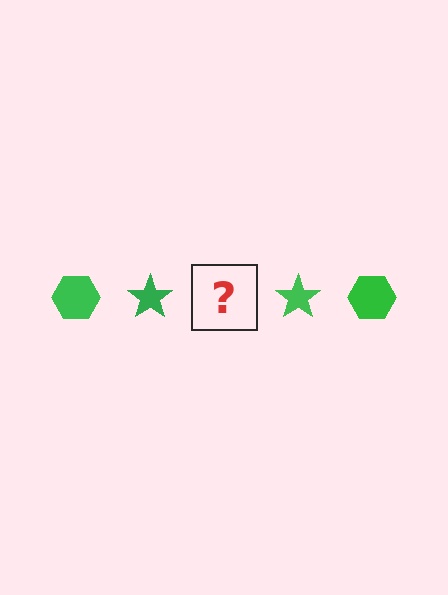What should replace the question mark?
The question mark should be replaced with a green hexagon.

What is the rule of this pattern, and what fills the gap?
The rule is that the pattern cycles through hexagon, star shapes in green. The gap should be filled with a green hexagon.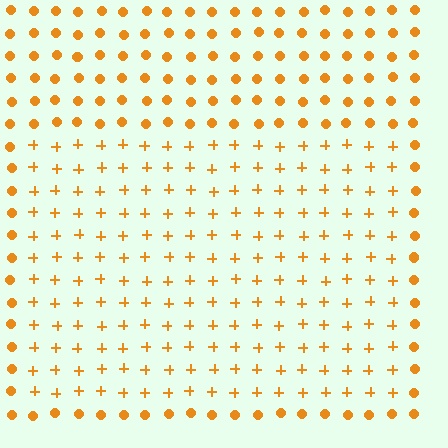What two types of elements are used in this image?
The image uses plus signs inside the rectangle region and circles outside it.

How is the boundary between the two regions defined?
The boundary is defined by a change in element shape: plus signs inside vs. circles outside. All elements share the same color and spacing.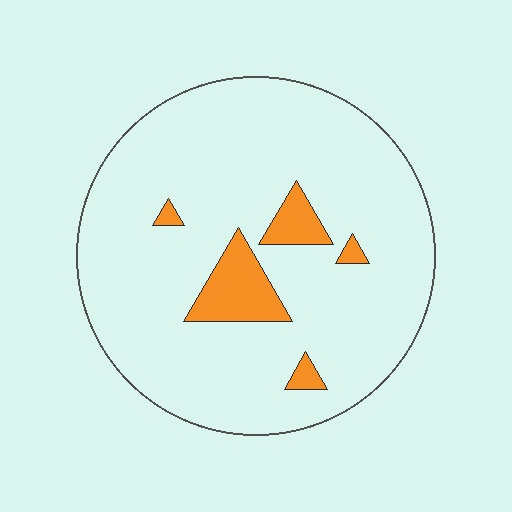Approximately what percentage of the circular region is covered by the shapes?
Approximately 10%.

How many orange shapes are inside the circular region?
5.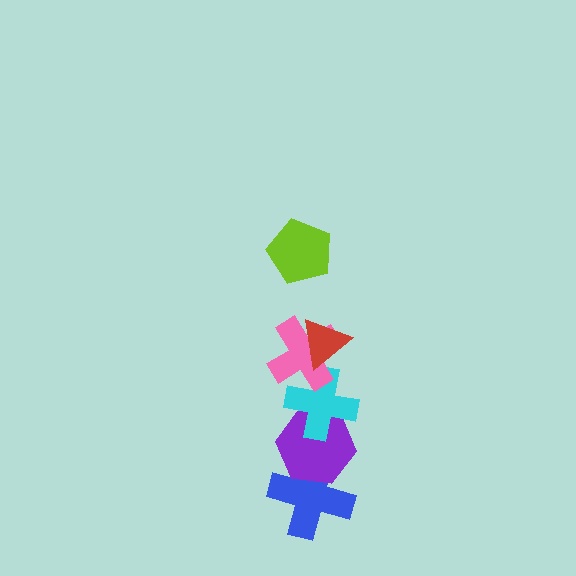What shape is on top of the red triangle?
The lime pentagon is on top of the red triangle.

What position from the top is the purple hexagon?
The purple hexagon is 5th from the top.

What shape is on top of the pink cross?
The red triangle is on top of the pink cross.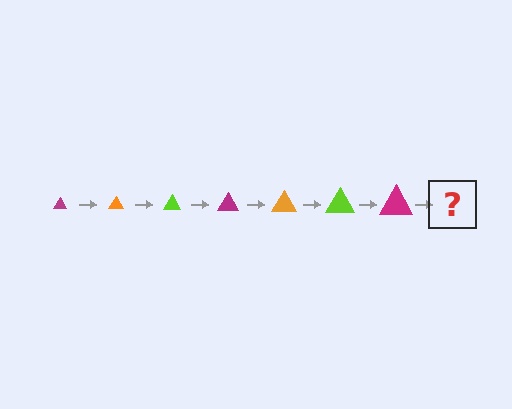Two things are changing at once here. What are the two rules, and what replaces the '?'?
The two rules are that the triangle grows larger each step and the color cycles through magenta, orange, and lime. The '?' should be an orange triangle, larger than the previous one.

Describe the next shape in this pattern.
It should be an orange triangle, larger than the previous one.